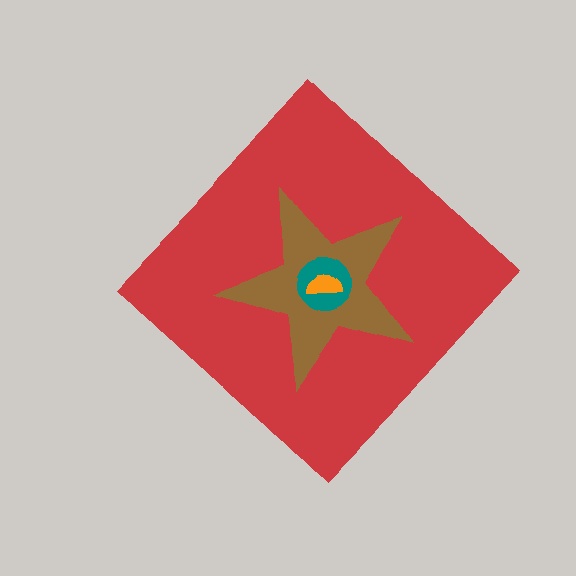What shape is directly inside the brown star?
The teal circle.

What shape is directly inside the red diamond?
The brown star.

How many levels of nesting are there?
4.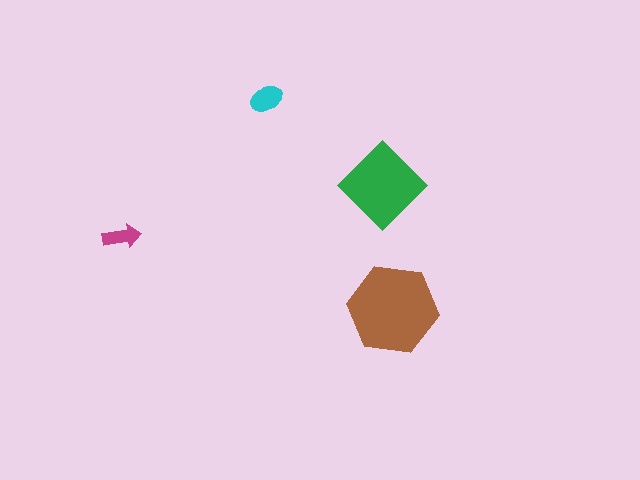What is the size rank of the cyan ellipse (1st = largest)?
3rd.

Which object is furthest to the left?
The magenta arrow is leftmost.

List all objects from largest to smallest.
The brown hexagon, the green diamond, the cyan ellipse, the magenta arrow.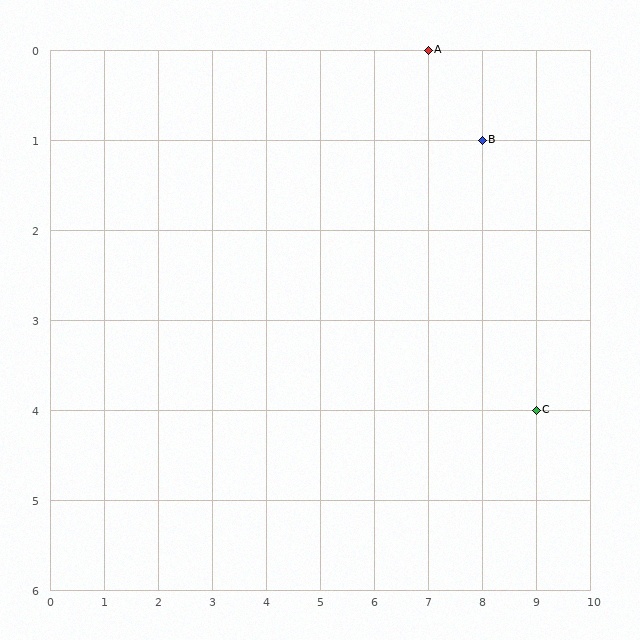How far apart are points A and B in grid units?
Points A and B are 1 column and 1 row apart (about 1.4 grid units diagonally).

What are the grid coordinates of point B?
Point B is at grid coordinates (8, 1).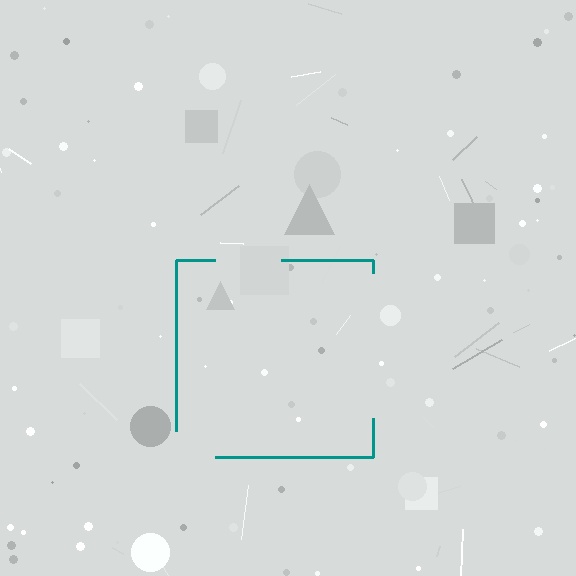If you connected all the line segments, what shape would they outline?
They would outline a square.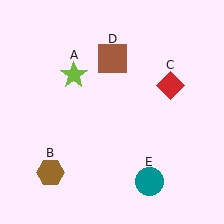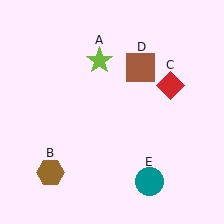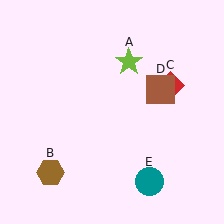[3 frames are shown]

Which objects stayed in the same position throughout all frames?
Brown hexagon (object B) and red diamond (object C) and teal circle (object E) remained stationary.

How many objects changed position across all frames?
2 objects changed position: lime star (object A), brown square (object D).